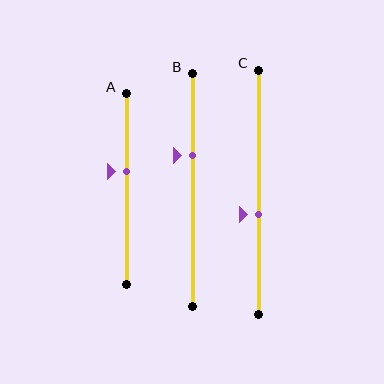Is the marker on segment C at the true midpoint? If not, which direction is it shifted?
No, the marker on segment C is shifted downward by about 9% of the segment length.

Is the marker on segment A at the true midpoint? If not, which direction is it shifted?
No, the marker on segment A is shifted upward by about 9% of the segment length.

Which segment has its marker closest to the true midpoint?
Segment C has its marker closest to the true midpoint.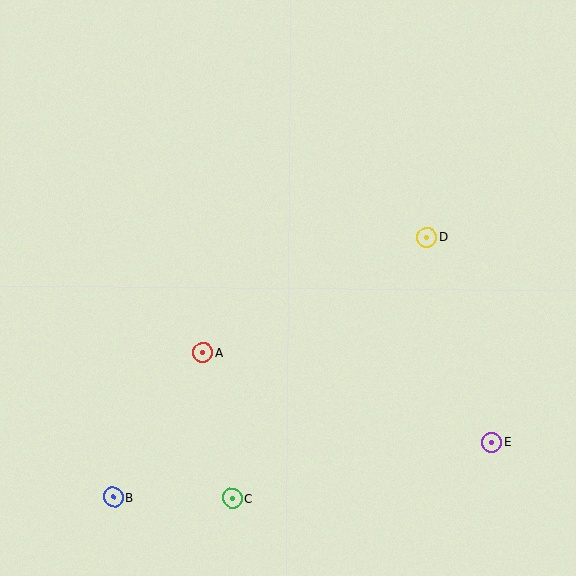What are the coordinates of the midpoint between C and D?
The midpoint between C and D is at (330, 368).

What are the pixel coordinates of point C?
Point C is at (232, 498).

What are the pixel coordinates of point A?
Point A is at (203, 353).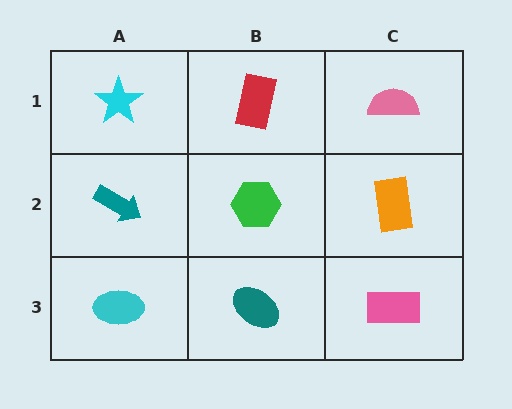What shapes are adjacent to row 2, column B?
A red rectangle (row 1, column B), a teal ellipse (row 3, column B), a teal arrow (row 2, column A), an orange rectangle (row 2, column C).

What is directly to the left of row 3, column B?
A cyan ellipse.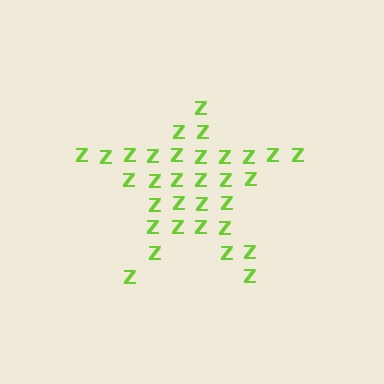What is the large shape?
The large shape is a star.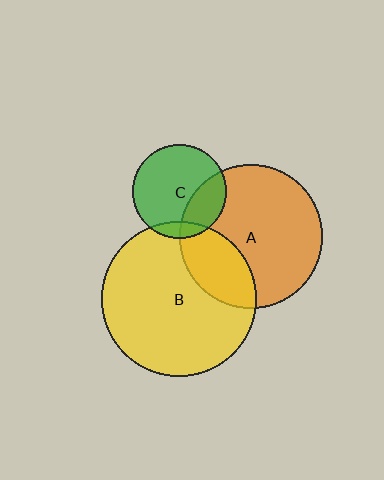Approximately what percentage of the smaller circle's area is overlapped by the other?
Approximately 25%.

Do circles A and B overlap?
Yes.